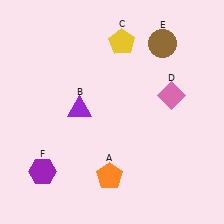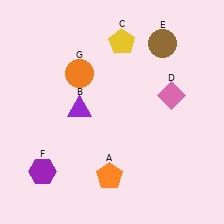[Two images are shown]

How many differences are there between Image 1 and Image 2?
There is 1 difference between the two images.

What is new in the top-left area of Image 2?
An orange circle (G) was added in the top-left area of Image 2.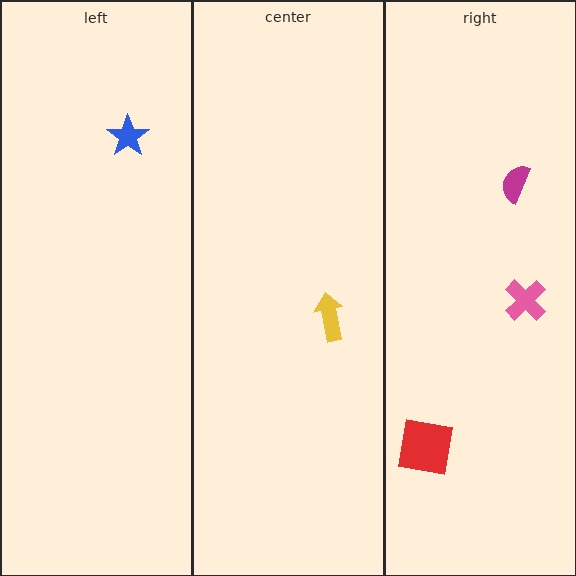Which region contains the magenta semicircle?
The right region.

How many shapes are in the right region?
3.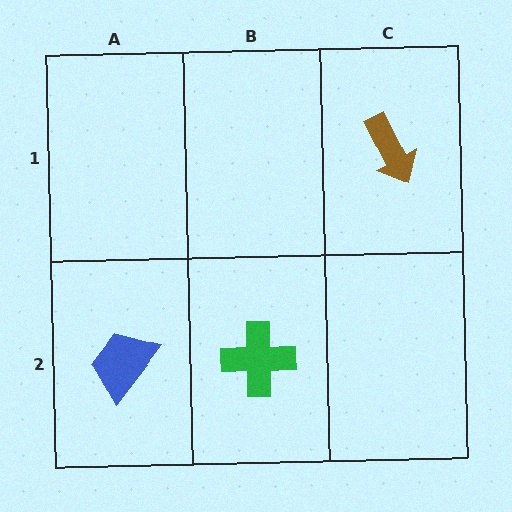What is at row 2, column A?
A blue trapezoid.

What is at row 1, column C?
A brown arrow.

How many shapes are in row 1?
1 shape.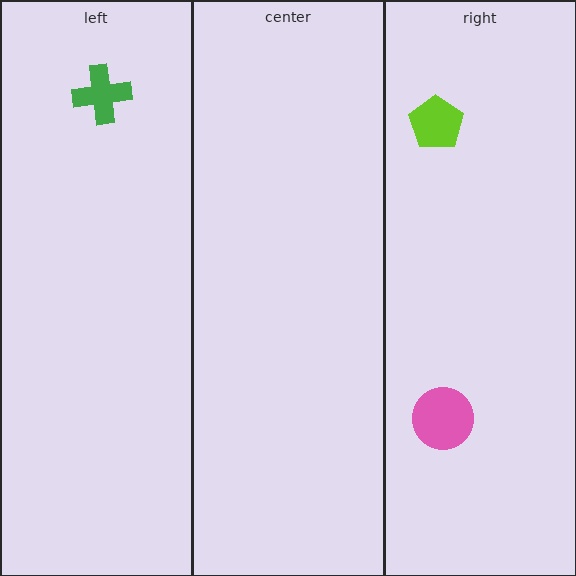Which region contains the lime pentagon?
The right region.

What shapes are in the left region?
The green cross.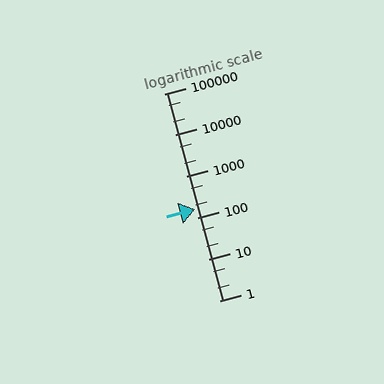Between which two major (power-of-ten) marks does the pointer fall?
The pointer is between 100 and 1000.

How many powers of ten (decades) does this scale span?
The scale spans 5 decades, from 1 to 100000.